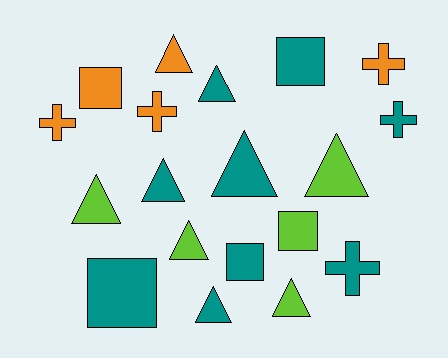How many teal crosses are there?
There are 2 teal crosses.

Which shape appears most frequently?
Triangle, with 9 objects.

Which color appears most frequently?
Teal, with 9 objects.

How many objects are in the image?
There are 19 objects.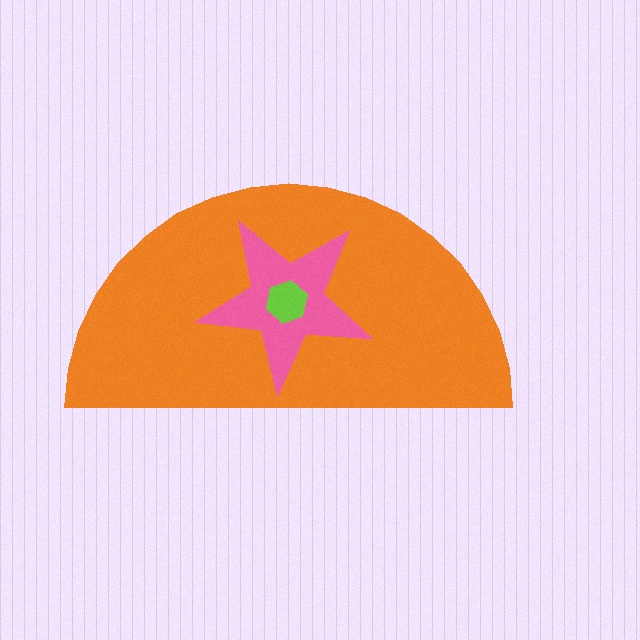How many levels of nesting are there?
3.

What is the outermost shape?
The orange semicircle.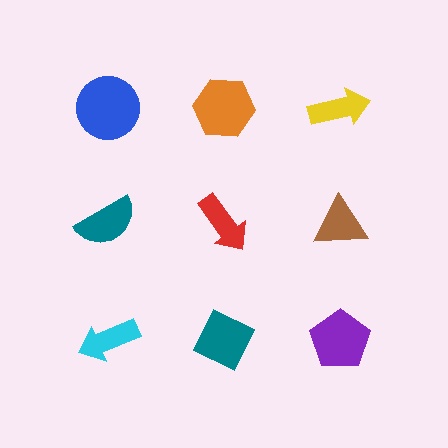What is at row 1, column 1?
A blue circle.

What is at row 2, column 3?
A brown triangle.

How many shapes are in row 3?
3 shapes.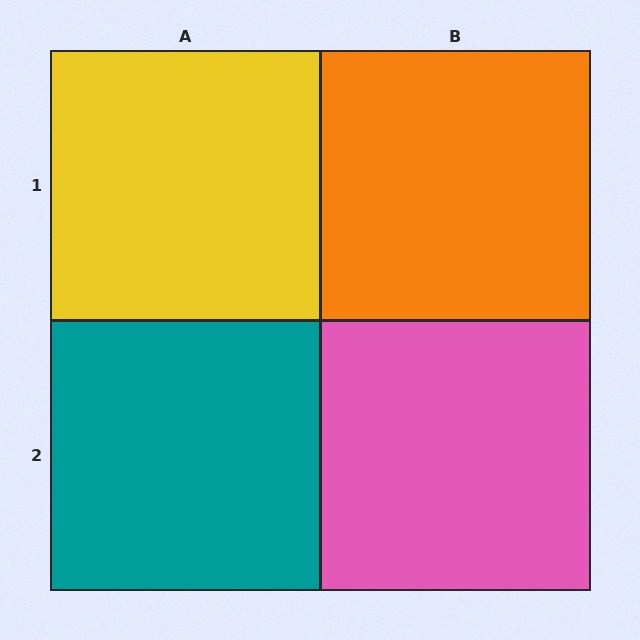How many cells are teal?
1 cell is teal.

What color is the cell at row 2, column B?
Pink.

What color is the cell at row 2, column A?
Teal.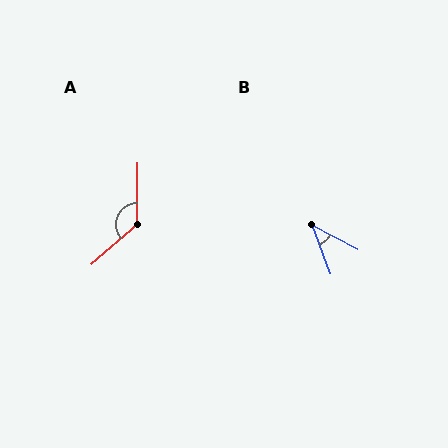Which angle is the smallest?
B, at approximately 42 degrees.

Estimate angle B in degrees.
Approximately 42 degrees.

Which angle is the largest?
A, at approximately 131 degrees.